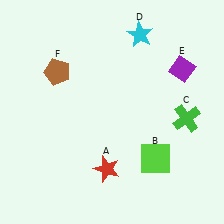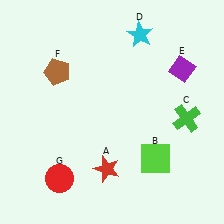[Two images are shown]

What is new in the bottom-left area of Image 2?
A red circle (G) was added in the bottom-left area of Image 2.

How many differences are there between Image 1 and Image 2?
There is 1 difference between the two images.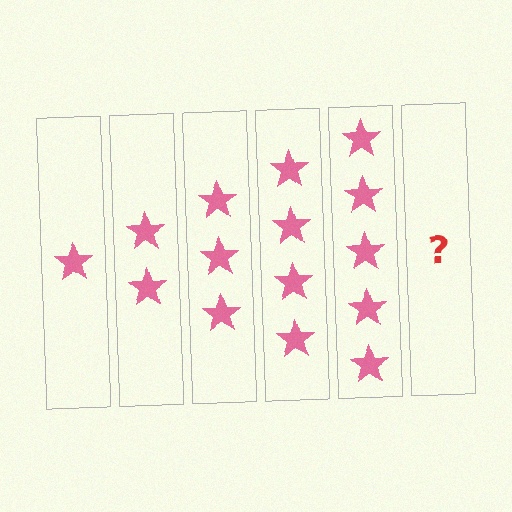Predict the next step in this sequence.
The next step is 6 stars.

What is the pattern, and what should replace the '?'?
The pattern is that each step adds one more star. The '?' should be 6 stars.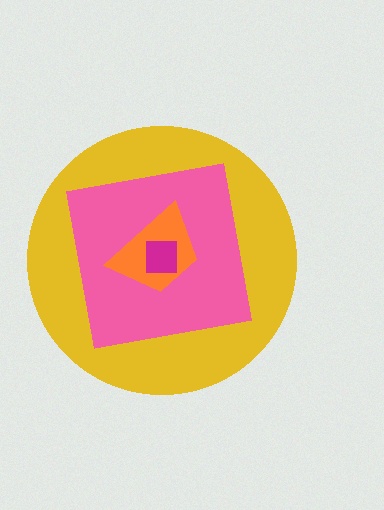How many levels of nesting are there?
4.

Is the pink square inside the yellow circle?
Yes.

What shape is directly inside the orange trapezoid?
The magenta square.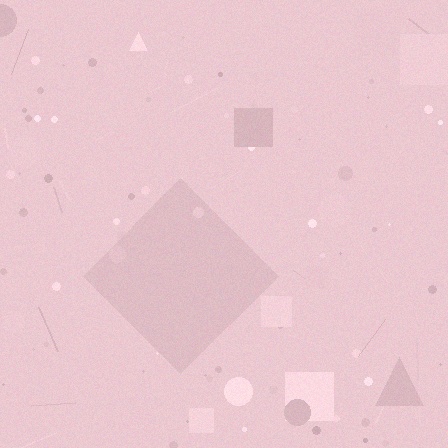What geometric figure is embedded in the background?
A diamond is embedded in the background.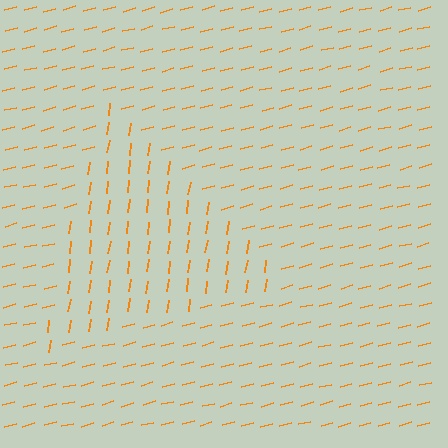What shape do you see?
I see a triangle.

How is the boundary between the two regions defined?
The boundary is defined purely by a change in line orientation (approximately 67 degrees difference). All lines are the same color and thickness.